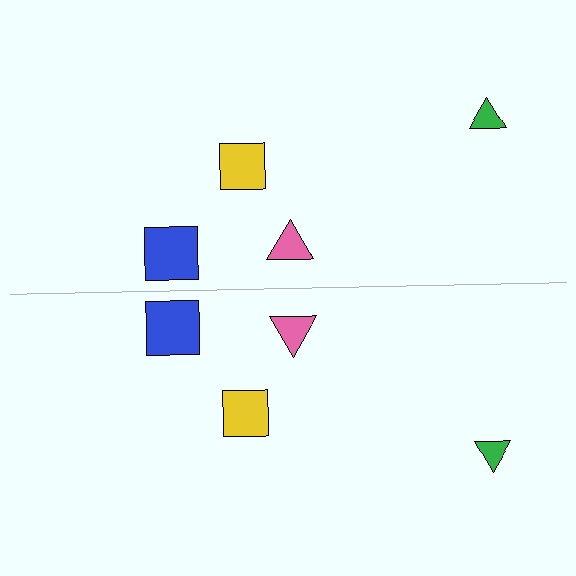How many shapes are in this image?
There are 8 shapes in this image.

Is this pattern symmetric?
Yes, this pattern has bilateral (reflection) symmetry.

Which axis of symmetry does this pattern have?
The pattern has a horizontal axis of symmetry running through the center of the image.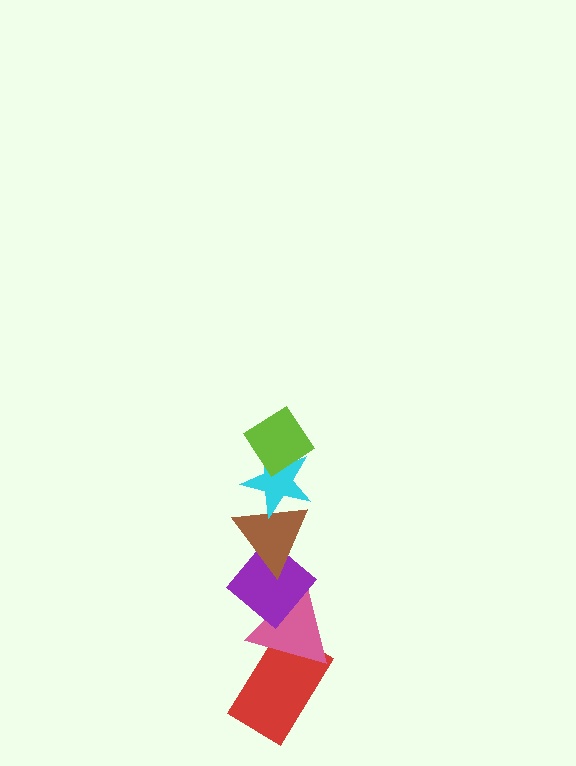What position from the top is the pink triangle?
The pink triangle is 5th from the top.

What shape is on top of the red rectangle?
The pink triangle is on top of the red rectangle.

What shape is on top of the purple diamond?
The brown triangle is on top of the purple diamond.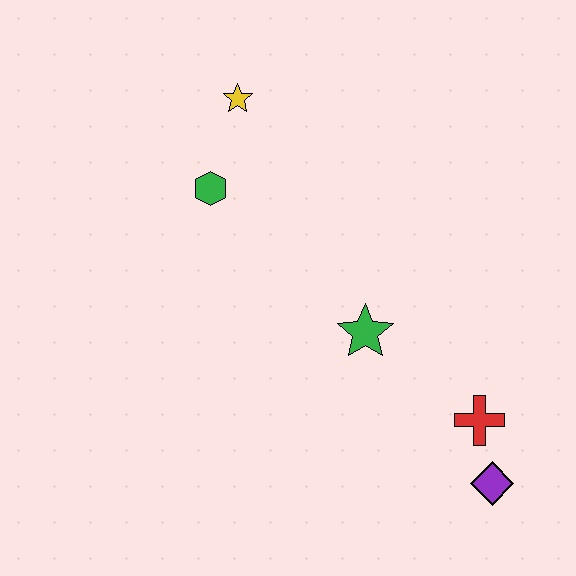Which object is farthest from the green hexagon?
The purple diamond is farthest from the green hexagon.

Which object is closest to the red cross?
The purple diamond is closest to the red cross.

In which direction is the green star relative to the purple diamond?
The green star is above the purple diamond.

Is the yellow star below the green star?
No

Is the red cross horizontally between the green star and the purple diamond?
Yes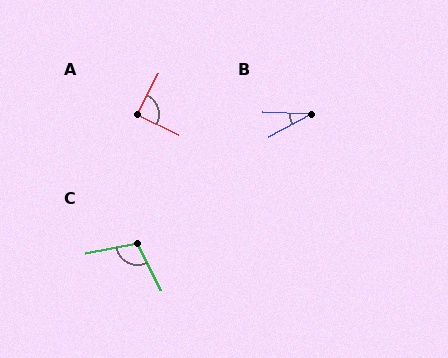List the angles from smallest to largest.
B (31°), A (87°), C (106°).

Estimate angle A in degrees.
Approximately 87 degrees.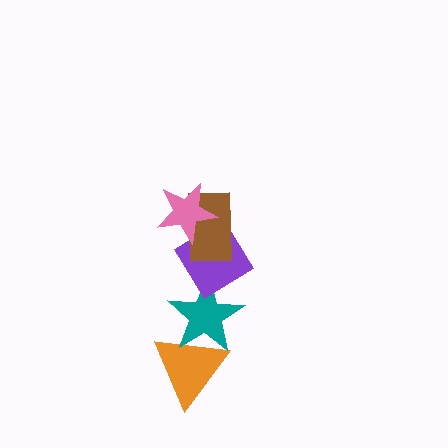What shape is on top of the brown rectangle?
The pink star is on top of the brown rectangle.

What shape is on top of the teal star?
The purple diamond is on top of the teal star.